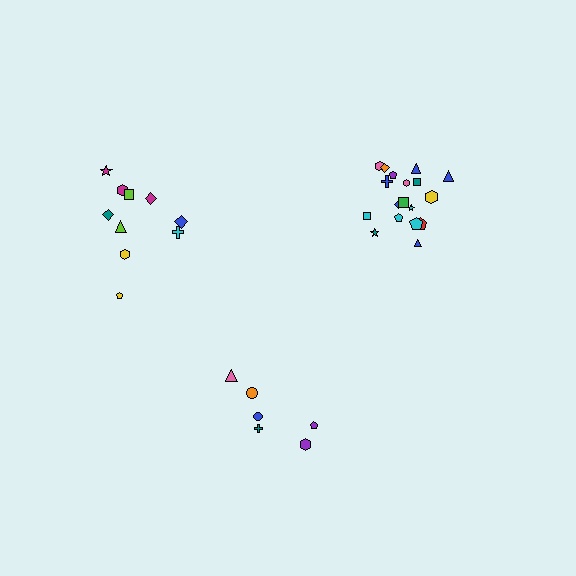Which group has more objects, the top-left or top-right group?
The top-right group.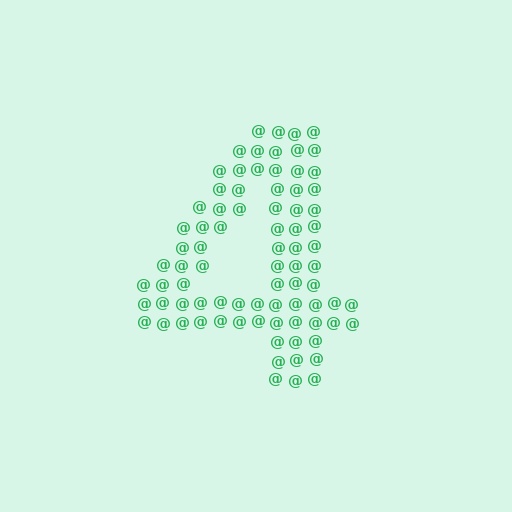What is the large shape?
The large shape is the digit 4.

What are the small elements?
The small elements are at signs.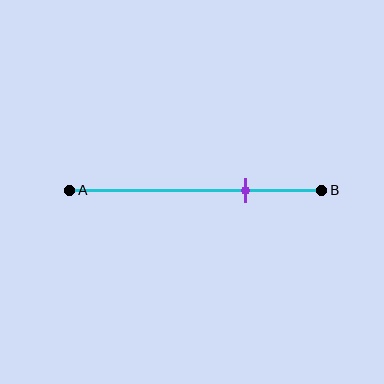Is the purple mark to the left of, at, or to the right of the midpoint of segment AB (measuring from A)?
The purple mark is to the right of the midpoint of segment AB.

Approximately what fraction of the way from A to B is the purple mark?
The purple mark is approximately 70% of the way from A to B.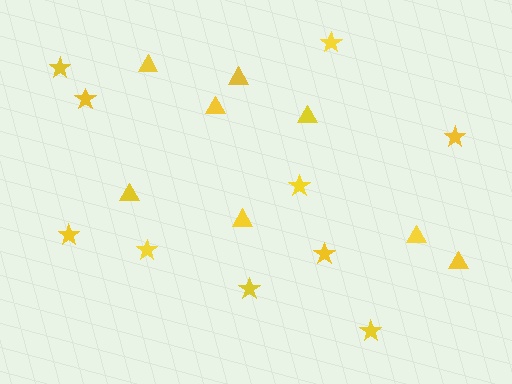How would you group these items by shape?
There are 2 groups: one group of triangles (8) and one group of stars (10).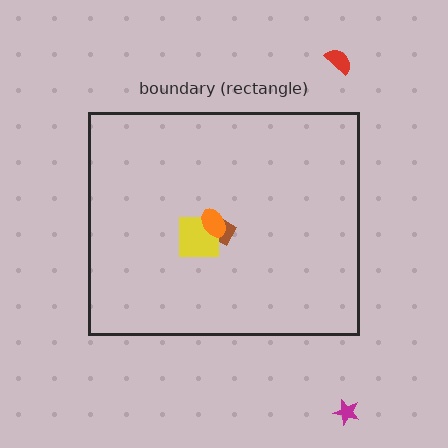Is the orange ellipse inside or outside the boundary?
Inside.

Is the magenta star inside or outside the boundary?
Outside.